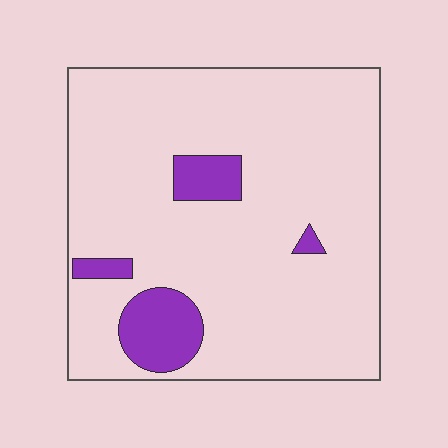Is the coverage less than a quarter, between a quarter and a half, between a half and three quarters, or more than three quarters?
Less than a quarter.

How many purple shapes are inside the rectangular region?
4.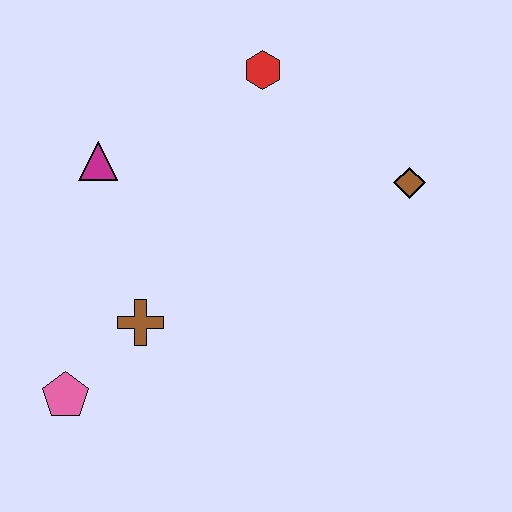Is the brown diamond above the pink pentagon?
Yes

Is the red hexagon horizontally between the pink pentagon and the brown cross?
No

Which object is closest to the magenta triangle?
The brown cross is closest to the magenta triangle.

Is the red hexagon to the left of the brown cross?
No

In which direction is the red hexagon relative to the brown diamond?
The red hexagon is to the left of the brown diamond.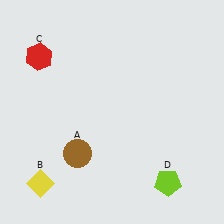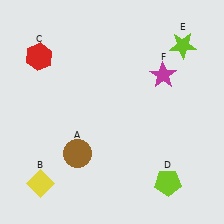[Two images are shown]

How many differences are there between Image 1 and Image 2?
There are 2 differences between the two images.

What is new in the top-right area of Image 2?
A lime star (E) was added in the top-right area of Image 2.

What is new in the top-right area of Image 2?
A magenta star (F) was added in the top-right area of Image 2.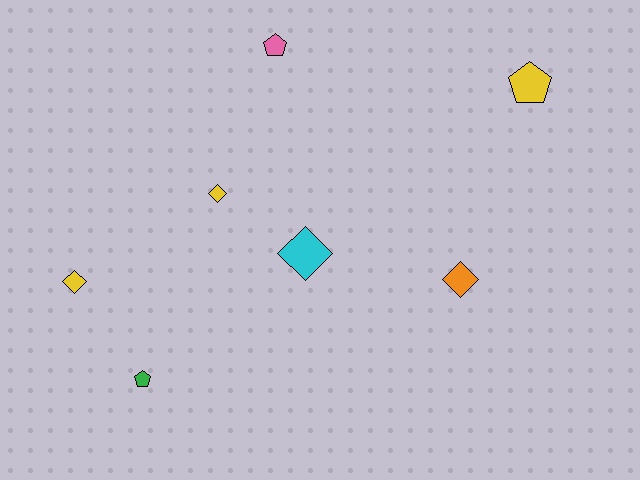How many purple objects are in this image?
There are no purple objects.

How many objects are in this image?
There are 7 objects.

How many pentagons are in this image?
There are 3 pentagons.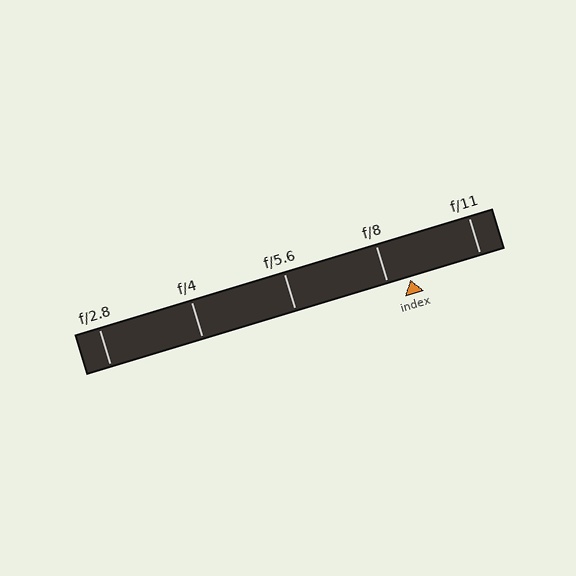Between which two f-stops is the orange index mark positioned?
The index mark is between f/8 and f/11.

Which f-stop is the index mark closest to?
The index mark is closest to f/8.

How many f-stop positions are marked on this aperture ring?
There are 5 f-stop positions marked.